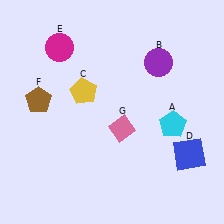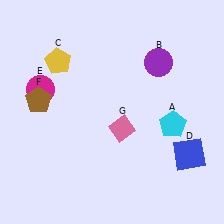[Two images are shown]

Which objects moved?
The objects that moved are: the yellow pentagon (C), the magenta circle (E).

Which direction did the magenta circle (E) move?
The magenta circle (E) moved down.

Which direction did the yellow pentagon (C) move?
The yellow pentagon (C) moved up.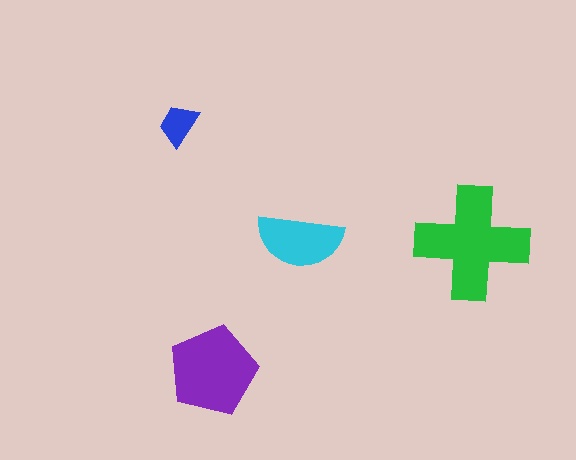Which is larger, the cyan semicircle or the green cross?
The green cross.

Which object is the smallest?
The blue trapezoid.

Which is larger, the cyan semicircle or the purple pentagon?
The purple pentagon.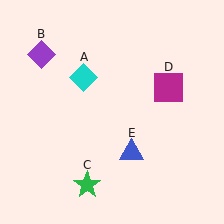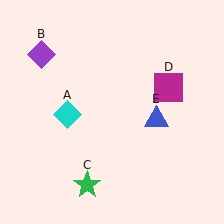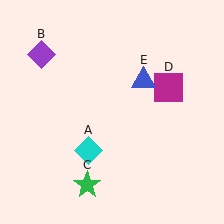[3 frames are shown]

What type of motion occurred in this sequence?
The cyan diamond (object A), blue triangle (object E) rotated counterclockwise around the center of the scene.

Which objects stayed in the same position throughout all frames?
Purple diamond (object B) and green star (object C) and magenta square (object D) remained stationary.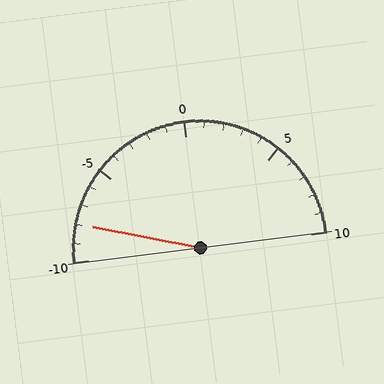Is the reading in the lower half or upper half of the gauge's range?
The reading is in the lower half of the range (-10 to 10).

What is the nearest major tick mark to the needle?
The nearest major tick mark is -10.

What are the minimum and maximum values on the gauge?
The gauge ranges from -10 to 10.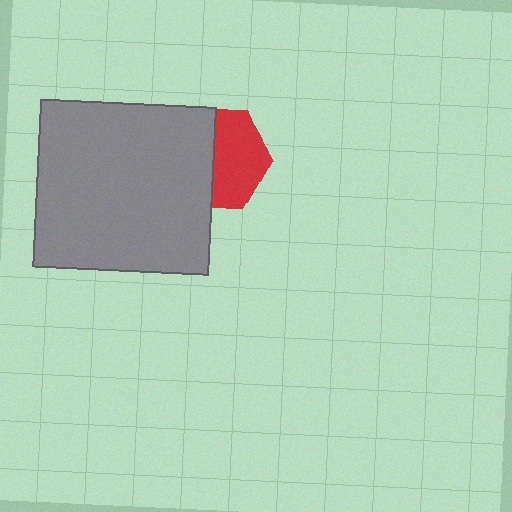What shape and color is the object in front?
The object in front is a gray rectangle.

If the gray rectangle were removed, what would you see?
You would see the complete red hexagon.